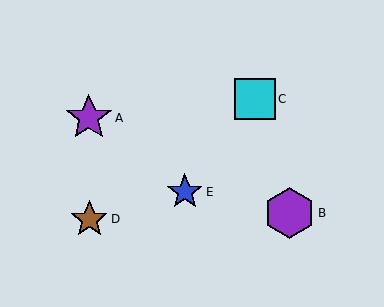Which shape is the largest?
The purple hexagon (labeled B) is the largest.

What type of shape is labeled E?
Shape E is a blue star.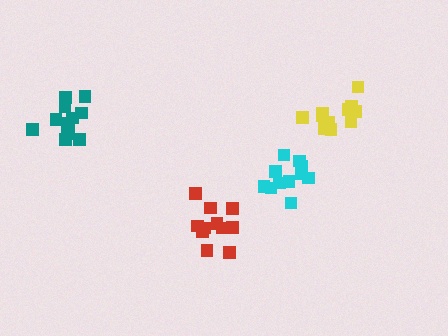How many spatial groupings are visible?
There are 4 spatial groupings.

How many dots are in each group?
Group 1: 11 dots, Group 2: 11 dots, Group 3: 12 dots, Group 4: 11 dots (45 total).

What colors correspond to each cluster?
The clusters are colored: yellow, cyan, teal, red.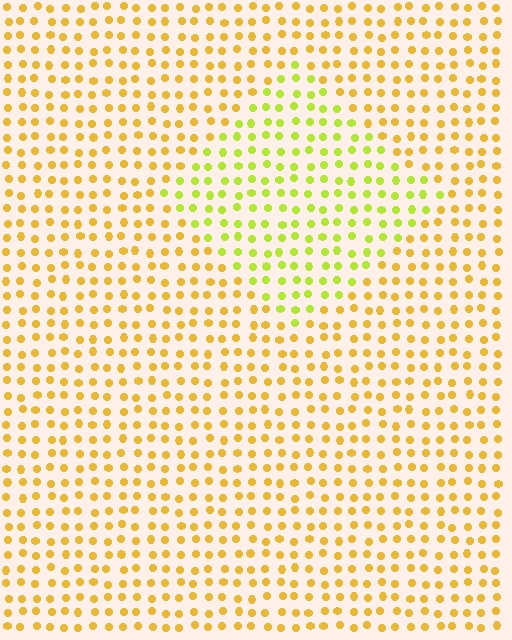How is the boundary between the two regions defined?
The boundary is defined purely by a slight shift in hue (about 34 degrees). Spacing, size, and orientation are identical on both sides.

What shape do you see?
I see a diamond.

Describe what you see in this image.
The image is filled with small yellow elements in a uniform arrangement. A diamond-shaped region is visible where the elements are tinted to a slightly different hue, forming a subtle color boundary.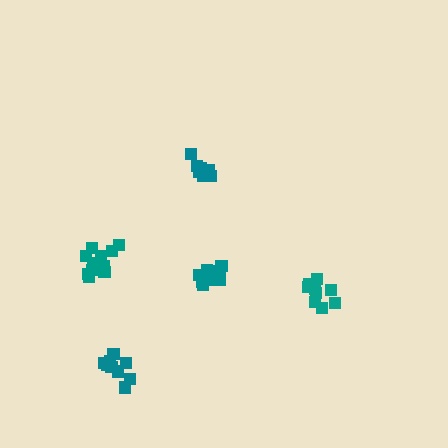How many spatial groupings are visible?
There are 5 spatial groupings.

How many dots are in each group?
Group 1: 9 dots, Group 2: 8 dots, Group 3: 10 dots, Group 4: 10 dots, Group 5: 13 dots (50 total).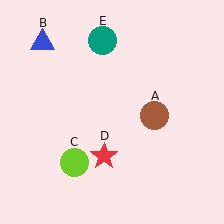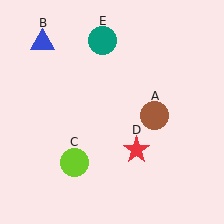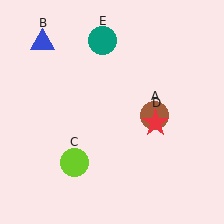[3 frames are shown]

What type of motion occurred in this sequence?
The red star (object D) rotated counterclockwise around the center of the scene.